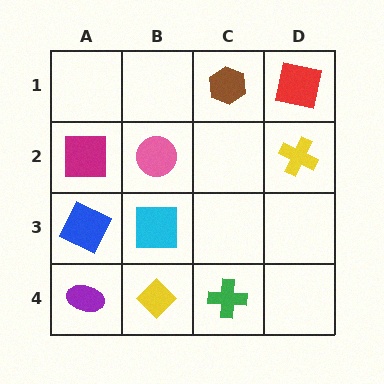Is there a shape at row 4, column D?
No, that cell is empty.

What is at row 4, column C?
A green cross.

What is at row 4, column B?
A yellow diamond.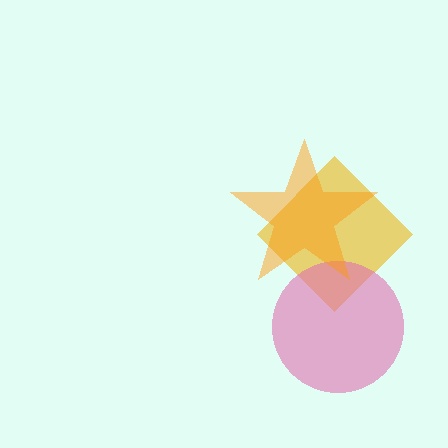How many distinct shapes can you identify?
There are 3 distinct shapes: a yellow diamond, a pink circle, an orange star.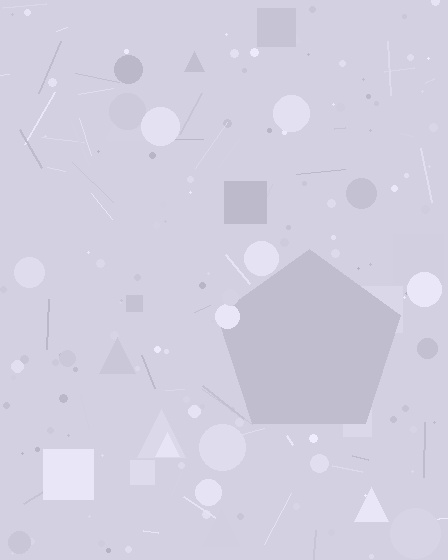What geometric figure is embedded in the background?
A pentagon is embedded in the background.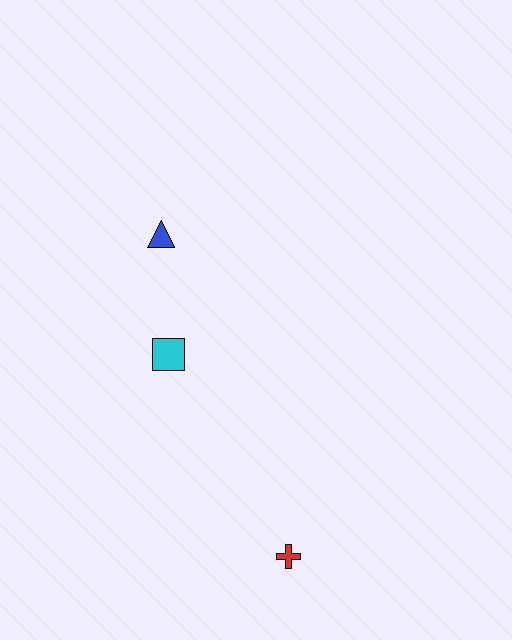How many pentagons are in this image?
There are no pentagons.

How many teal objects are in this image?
There are no teal objects.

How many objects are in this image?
There are 3 objects.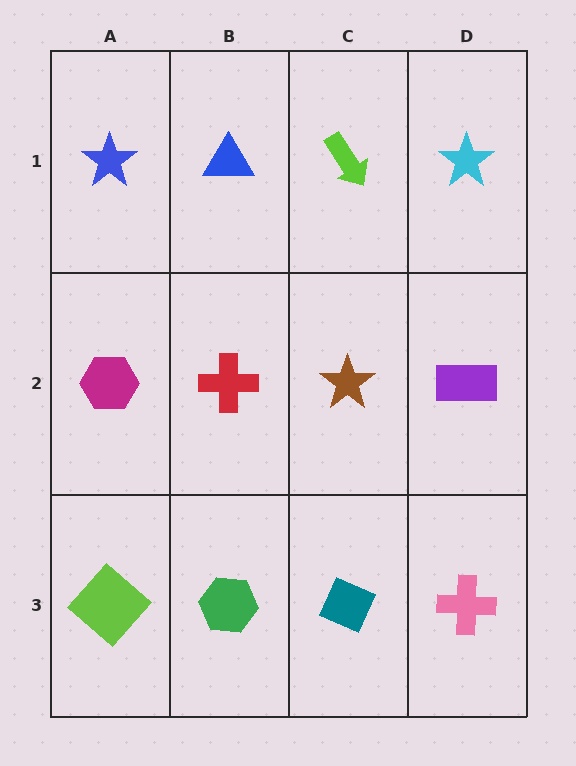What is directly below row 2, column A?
A lime diamond.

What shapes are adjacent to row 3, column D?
A purple rectangle (row 2, column D), a teal diamond (row 3, column C).